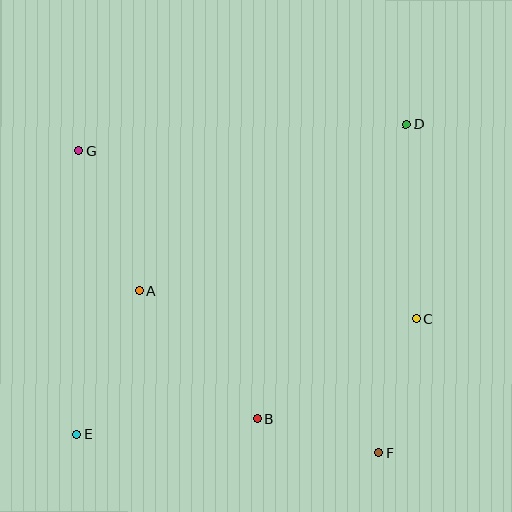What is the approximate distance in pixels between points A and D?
The distance between A and D is approximately 315 pixels.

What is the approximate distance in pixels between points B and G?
The distance between B and G is approximately 322 pixels.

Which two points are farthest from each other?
Points D and E are farthest from each other.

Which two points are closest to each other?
Points B and F are closest to each other.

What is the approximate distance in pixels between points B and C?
The distance between B and C is approximately 188 pixels.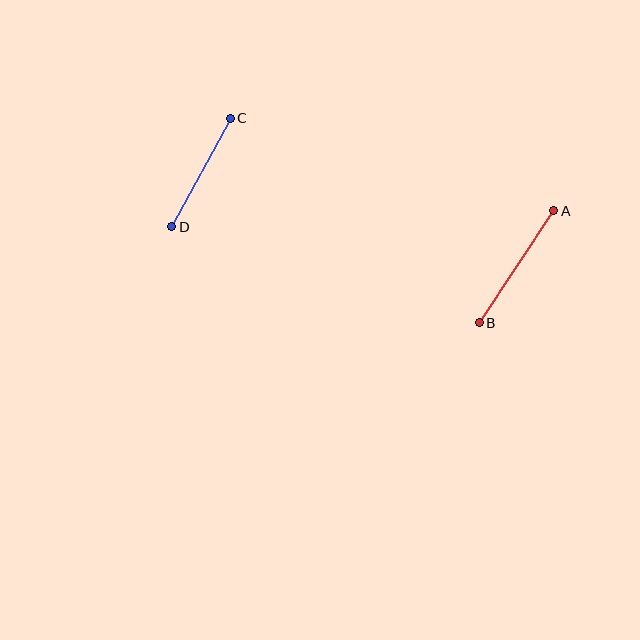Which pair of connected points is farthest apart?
Points A and B are farthest apart.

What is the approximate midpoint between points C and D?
The midpoint is at approximately (201, 172) pixels.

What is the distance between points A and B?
The distance is approximately 135 pixels.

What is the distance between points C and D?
The distance is approximately 123 pixels.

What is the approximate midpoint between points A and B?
The midpoint is at approximately (516, 267) pixels.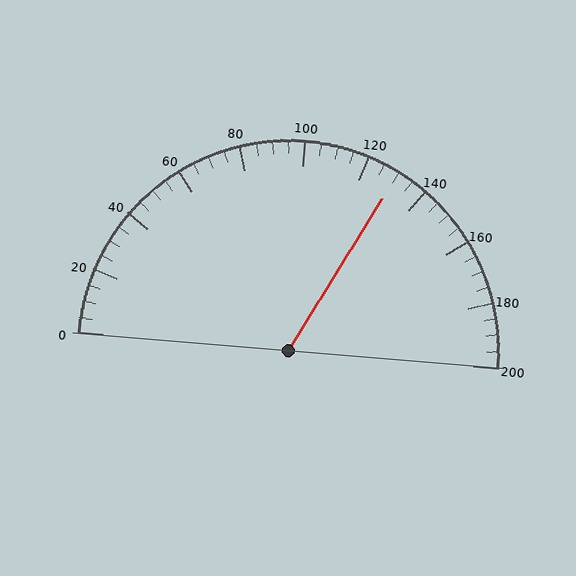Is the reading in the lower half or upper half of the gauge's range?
The reading is in the upper half of the range (0 to 200).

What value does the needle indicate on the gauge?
The needle indicates approximately 130.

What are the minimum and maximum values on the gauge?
The gauge ranges from 0 to 200.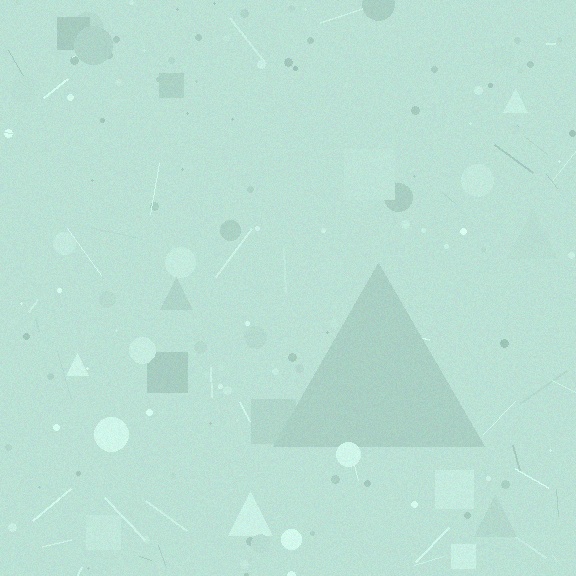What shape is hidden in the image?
A triangle is hidden in the image.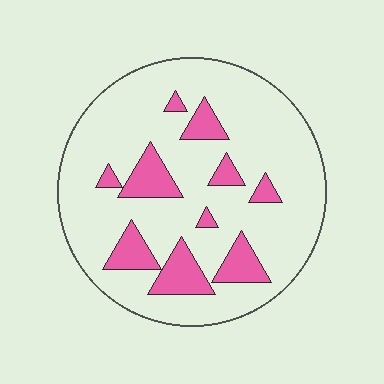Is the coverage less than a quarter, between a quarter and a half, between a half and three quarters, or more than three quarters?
Less than a quarter.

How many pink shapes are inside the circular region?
10.